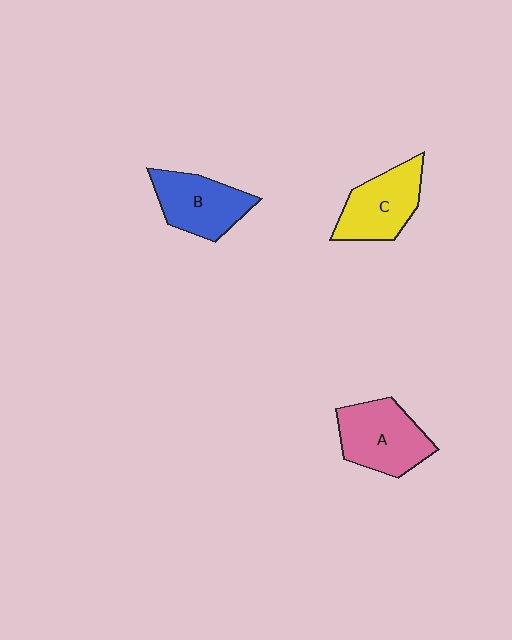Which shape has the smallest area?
Shape B (blue).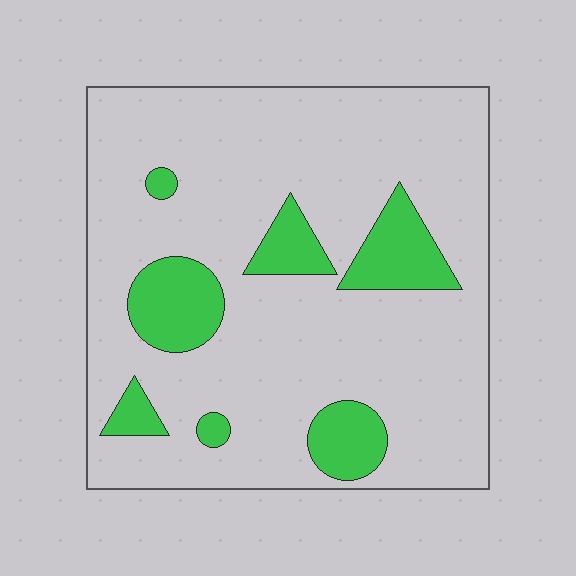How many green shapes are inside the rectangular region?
7.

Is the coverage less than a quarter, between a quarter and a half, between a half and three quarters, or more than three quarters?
Less than a quarter.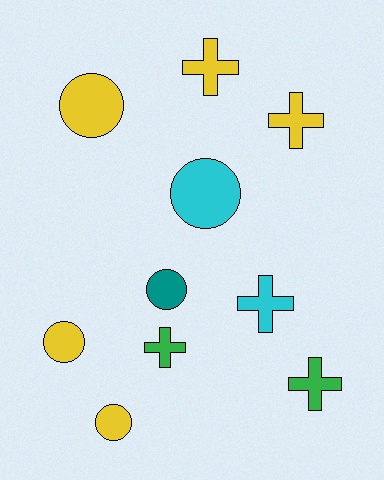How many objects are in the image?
There are 10 objects.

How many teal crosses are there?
There are no teal crosses.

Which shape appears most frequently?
Cross, with 5 objects.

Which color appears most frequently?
Yellow, with 5 objects.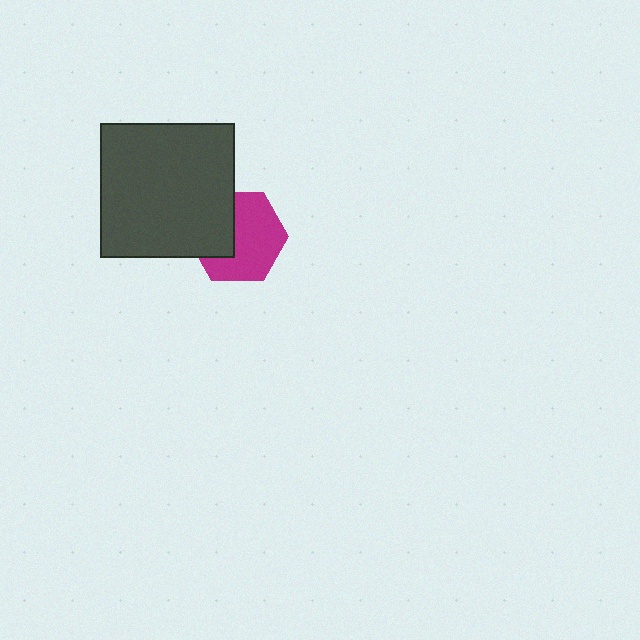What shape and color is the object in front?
The object in front is a dark gray square.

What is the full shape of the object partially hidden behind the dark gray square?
The partially hidden object is a magenta hexagon.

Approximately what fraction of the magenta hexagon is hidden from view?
Roughly 37% of the magenta hexagon is hidden behind the dark gray square.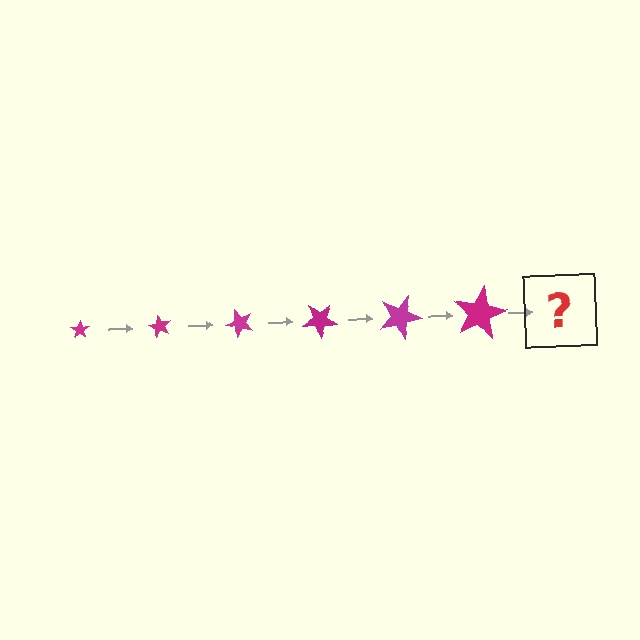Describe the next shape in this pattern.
It should be a star, larger than the previous one and rotated 360 degrees from the start.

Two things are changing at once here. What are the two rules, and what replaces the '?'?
The two rules are that the star grows larger each step and it rotates 60 degrees each step. The '?' should be a star, larger than the previous one and rotated 360 degrees from the start.